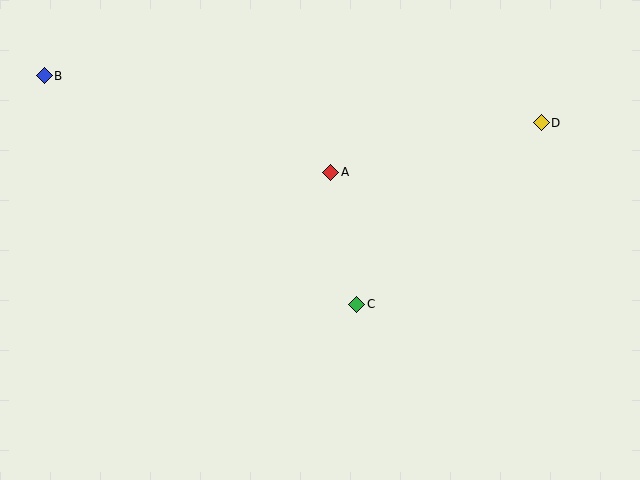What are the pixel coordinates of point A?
Point A is at (331, 172).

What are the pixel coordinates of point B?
Point B is at (44, 76).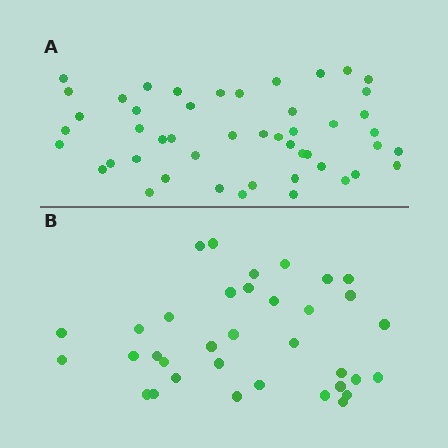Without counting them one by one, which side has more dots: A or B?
Region A (the top region) has more dots.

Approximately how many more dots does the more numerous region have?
Region A has approximately 15 more dots than region B.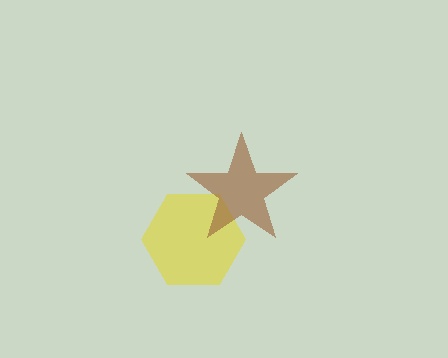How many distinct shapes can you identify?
There are 2 distinct shapes: a yellow hexagon, a brown star.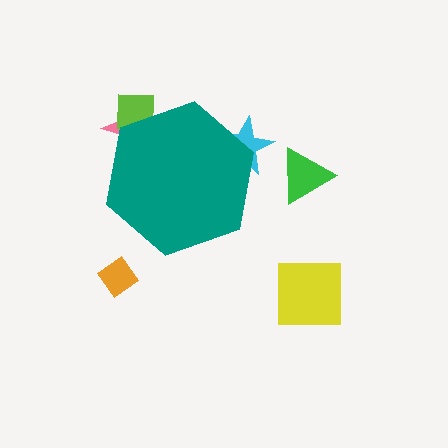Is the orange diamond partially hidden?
No, the orange diamond is fully visible.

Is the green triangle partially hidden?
No, the green triangle is fully visible.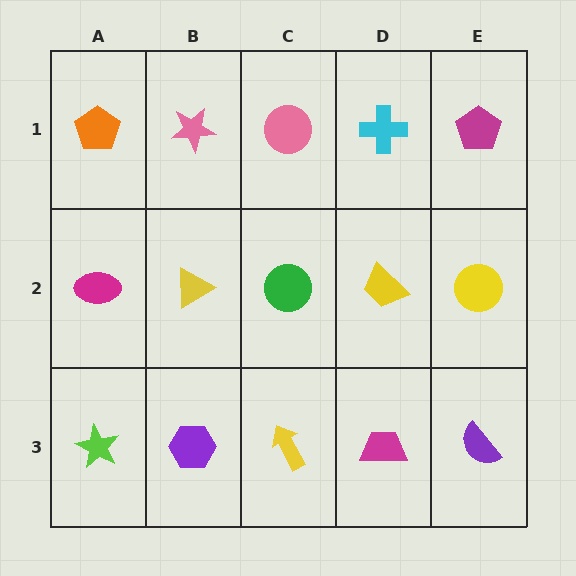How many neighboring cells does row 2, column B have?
4.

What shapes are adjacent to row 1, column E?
A yellow circle (row 2, column E), a cyan cross (row 1, column D).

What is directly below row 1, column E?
A yellow circle.